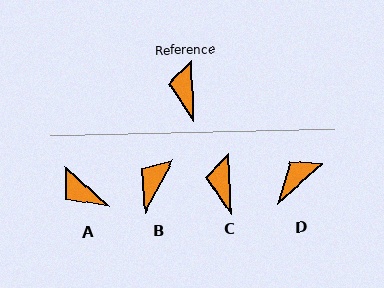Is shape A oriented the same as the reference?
No, it is off by about 46 degrees.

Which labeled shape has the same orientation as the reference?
C.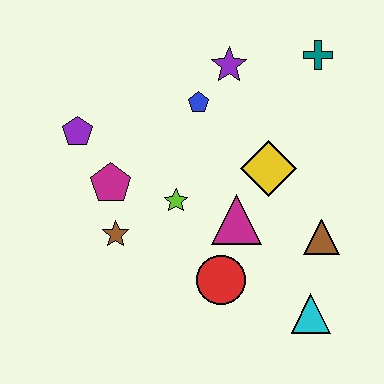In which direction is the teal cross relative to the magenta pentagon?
The teal cross is to the right of the magenta pentagon.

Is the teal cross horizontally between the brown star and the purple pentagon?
No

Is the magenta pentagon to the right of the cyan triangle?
No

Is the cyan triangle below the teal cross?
Yes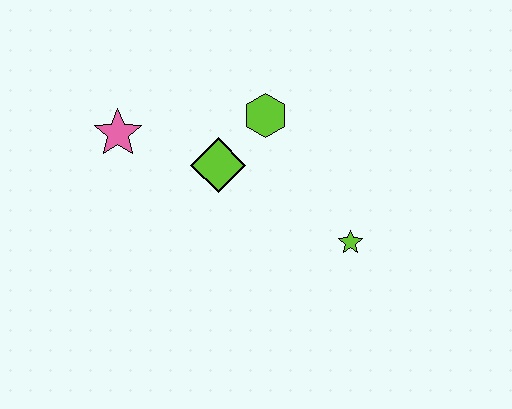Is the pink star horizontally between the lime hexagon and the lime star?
No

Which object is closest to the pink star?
The lime diamond is closest to the pink star.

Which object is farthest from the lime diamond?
The lime star is farthest from the lime diamond.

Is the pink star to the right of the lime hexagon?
No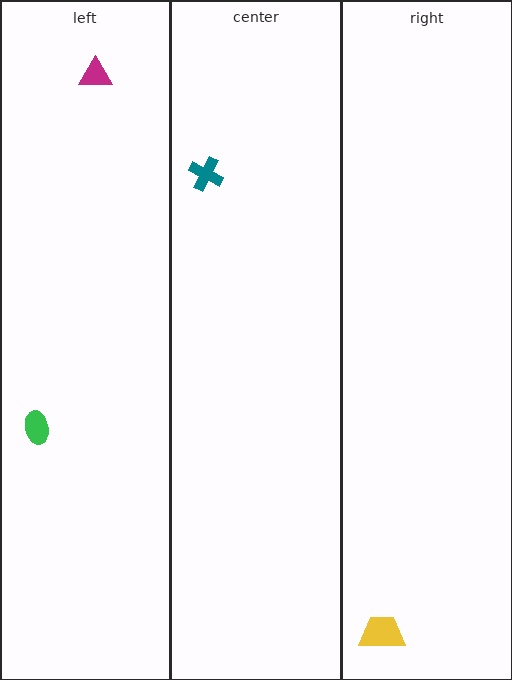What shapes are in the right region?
The yellow trapezoid.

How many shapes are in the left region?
2.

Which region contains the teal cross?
The center region.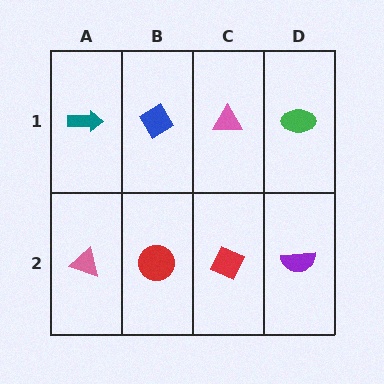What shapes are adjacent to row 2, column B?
A blue diamond (row 1, column B), a pink triangle (row 2, column A), a red diamond (row 2, column C).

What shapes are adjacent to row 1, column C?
A red diamond (row 2, column C), a blue diamond (row 1, column B), a green ellipse (row 1, column D).